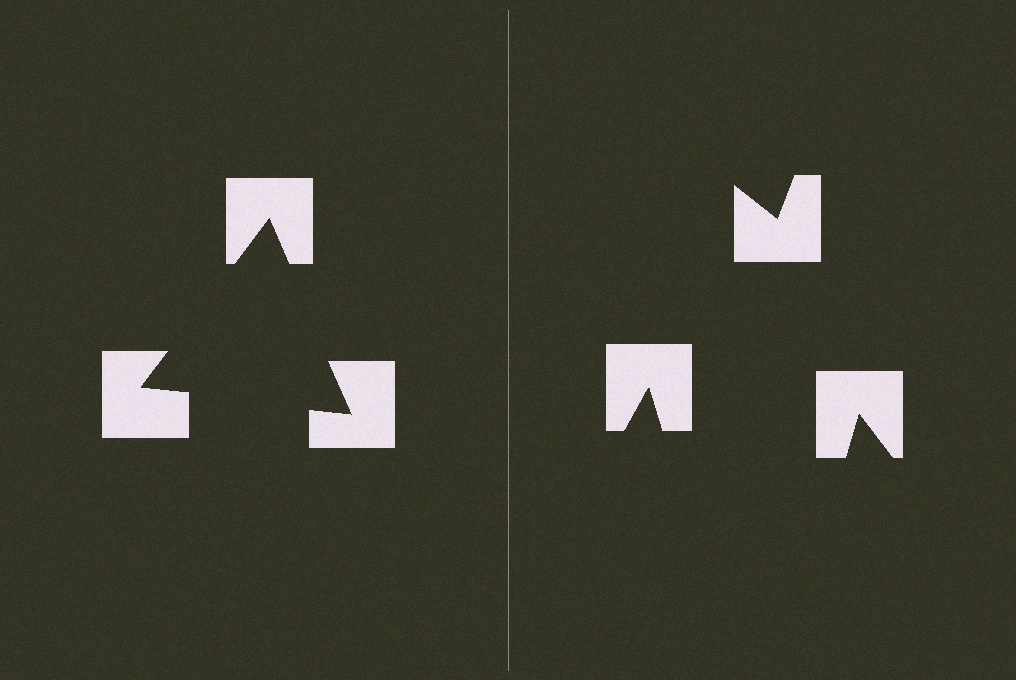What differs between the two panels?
The notched squares are positioned identically on both sides; only the wedge orientations differ. On the left they align to a triangle; on the right they are misaligned.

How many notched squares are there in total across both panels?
6 — 3 on each side.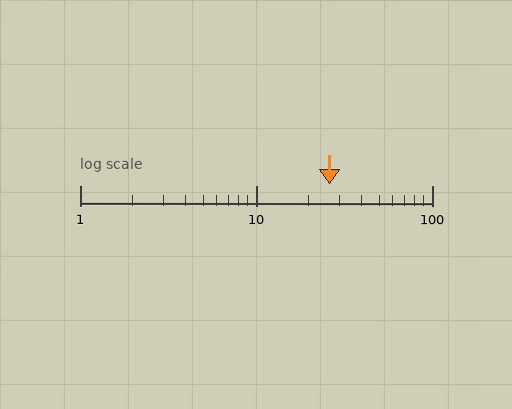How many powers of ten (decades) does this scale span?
The scale spans 2 decades, from 1 to 100.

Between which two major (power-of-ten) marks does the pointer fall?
The pointer is between 10 and 100.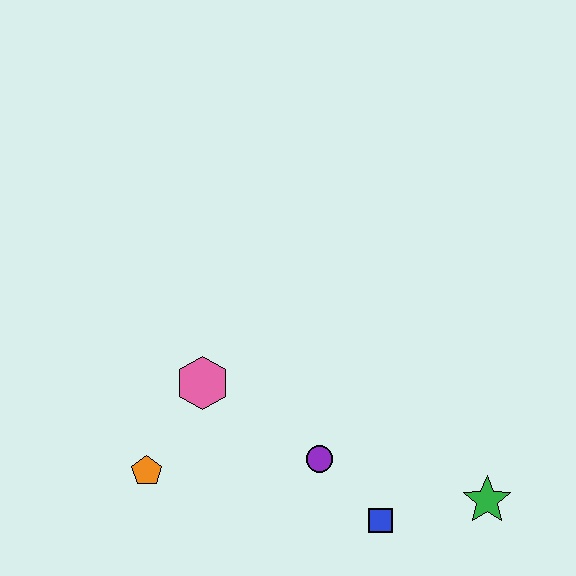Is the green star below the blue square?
No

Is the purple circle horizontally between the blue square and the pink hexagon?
Yes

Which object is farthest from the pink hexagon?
The green star is farthest from the pink hexagon.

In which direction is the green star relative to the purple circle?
The green star is to the right of the purple circle.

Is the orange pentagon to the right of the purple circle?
No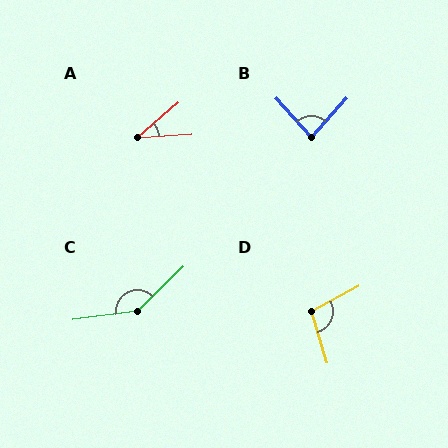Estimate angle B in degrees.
Approximately 84 degrees.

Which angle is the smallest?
A, at approximately 36 degrees.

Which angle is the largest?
C, at approximately 143 degrees.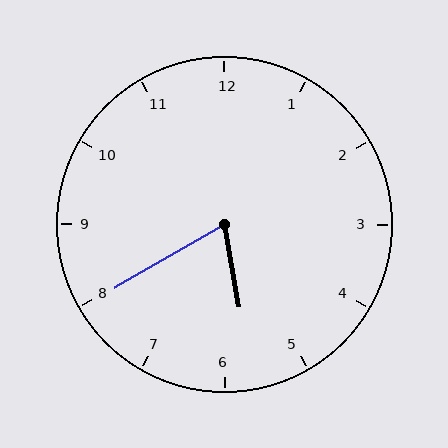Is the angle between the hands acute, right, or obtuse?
It is acute.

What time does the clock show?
5:40.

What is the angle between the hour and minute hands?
Approximately 70 degrees.